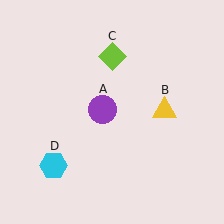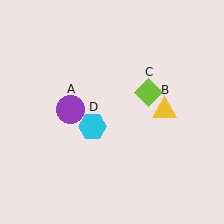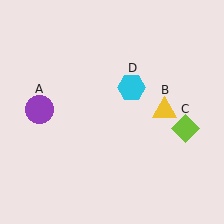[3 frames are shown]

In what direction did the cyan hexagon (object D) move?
The cyan hexagon (object D) moved up and to the right.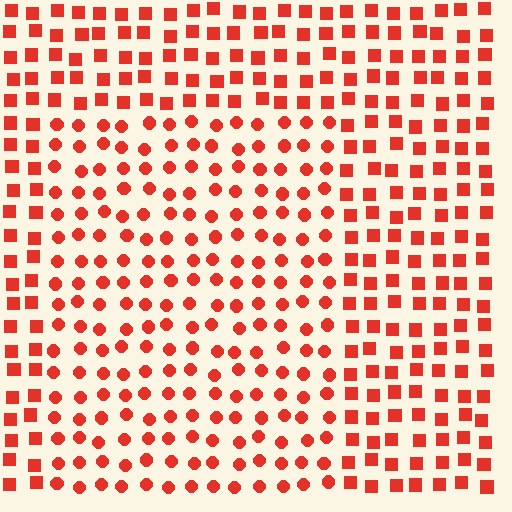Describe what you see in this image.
The image is filled with small red elements arranged in a uniform grid. A rectangle-shaped region contains circles, while the surrounding area contains squares. The boundary is defined purely by the change in element shape.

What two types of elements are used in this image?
The image uses circles inside the rectangle region and squares outside it.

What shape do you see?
I see a rectangle.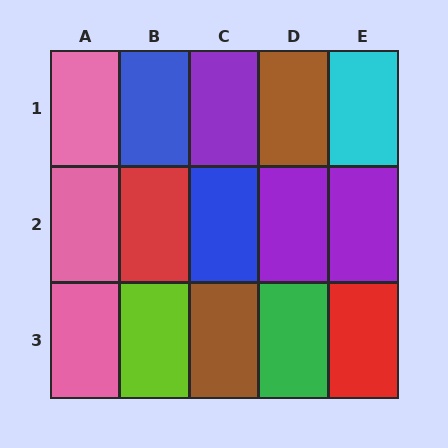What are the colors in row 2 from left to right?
Pink, red, blue, purple, purple.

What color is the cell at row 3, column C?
Brown.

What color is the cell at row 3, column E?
Red.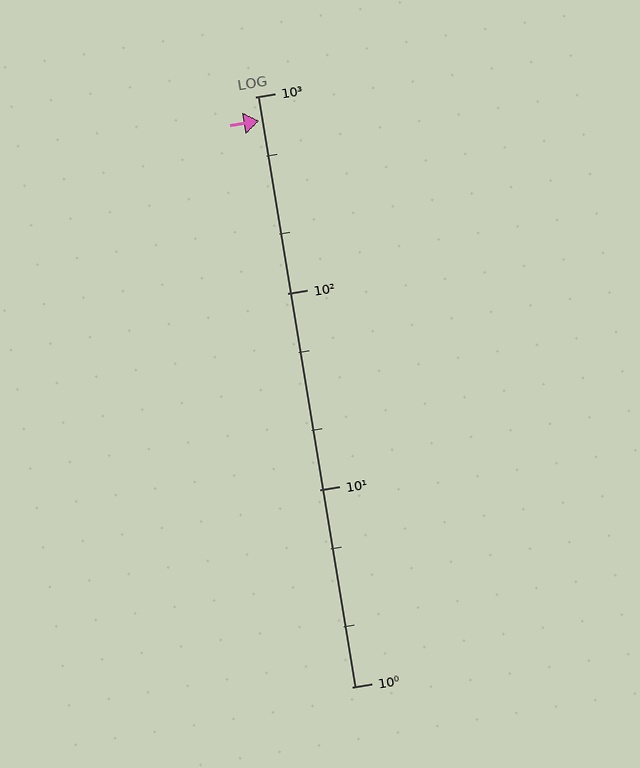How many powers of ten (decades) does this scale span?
The scale spans 3 decades, from 1 to 1000.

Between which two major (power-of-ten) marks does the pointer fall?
The pointer is between 100 and 1000.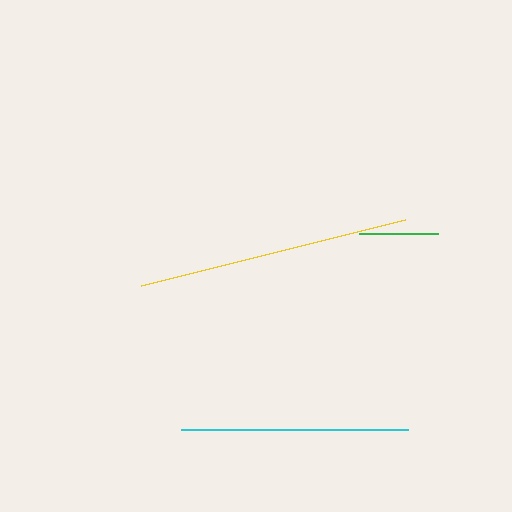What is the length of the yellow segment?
The yellow segment is approximately 272 pixels long.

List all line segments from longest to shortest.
From longest to shortest: yellow, cyan, green.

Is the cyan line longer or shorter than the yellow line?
The yellow line is longer than the cyan line.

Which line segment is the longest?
The yellow line is the longest at approximately 272 pixels.